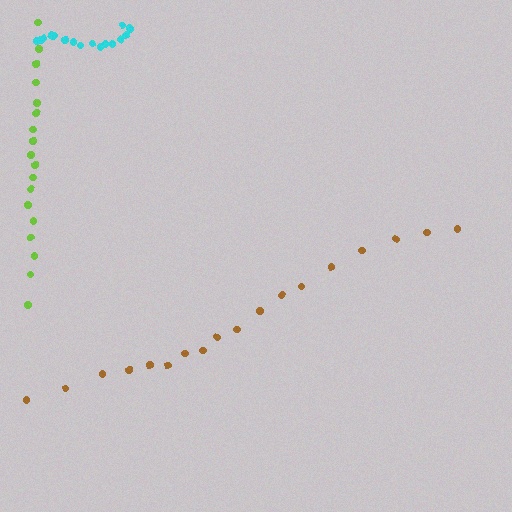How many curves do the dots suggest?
There are 3 distinct paths.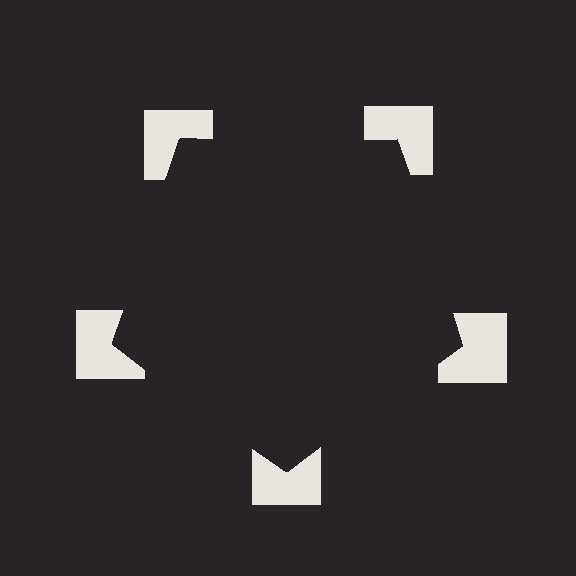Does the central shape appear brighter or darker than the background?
It typically appears slightly darker than the background, even though no actual brightness change is drawn.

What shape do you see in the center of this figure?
An illusory pentagon — its edges are inferred from the aligned wedge cuts in the notched squares, not physically drawn.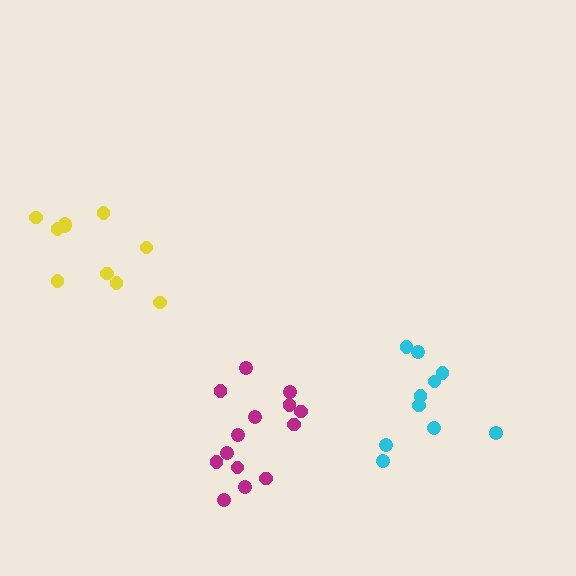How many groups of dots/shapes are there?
There are 3 groups.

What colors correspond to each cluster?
The clusters are colored: magenta, cyan, yellow.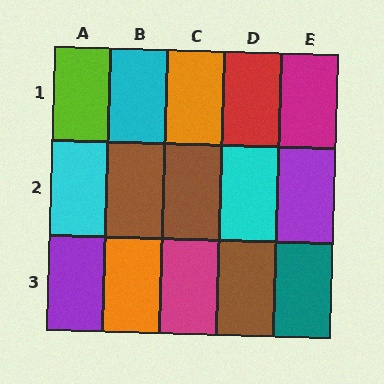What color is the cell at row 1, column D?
Red.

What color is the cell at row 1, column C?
Orange.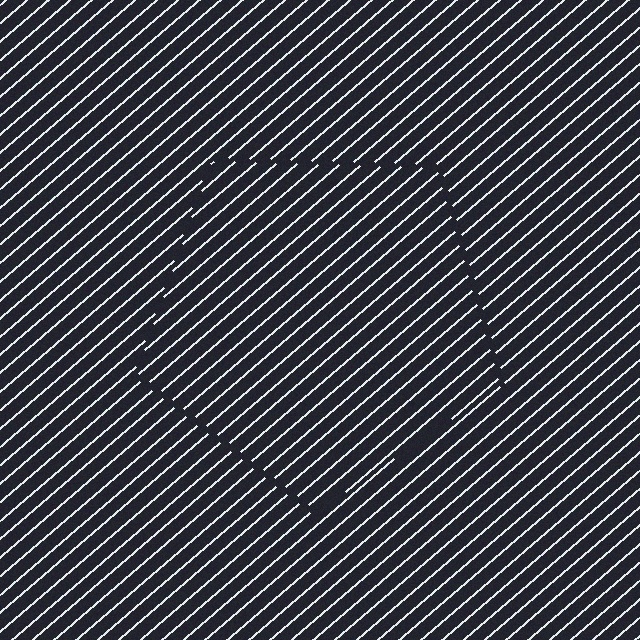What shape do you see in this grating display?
An illusory pentagon. The interior of the shape contains the same grating, shifted by half a period — the contour is defined by the phase discontinuity where line-ends from the inner and outer gratings abut.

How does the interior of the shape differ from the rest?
The interior of the shape contains the same grating, shifted by half a period — the contour is defined by the phase discontinuity where line-ends from the inner and outer gratings abut.